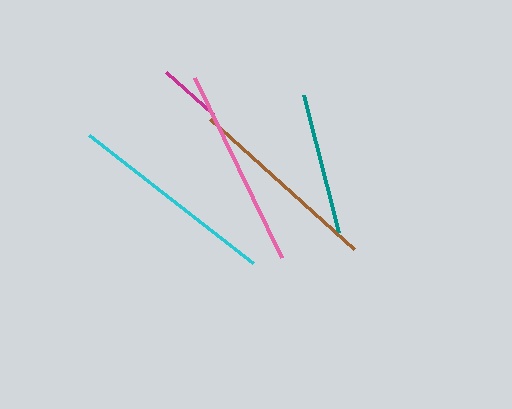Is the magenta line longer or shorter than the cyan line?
The cyan line is longer than the magenta line.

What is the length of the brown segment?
The brown segment is approximately 193 pixels long.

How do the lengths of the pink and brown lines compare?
The pink and brown lines are approximately the same length.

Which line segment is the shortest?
The magenta line is the shortest at approximately 63 pixels.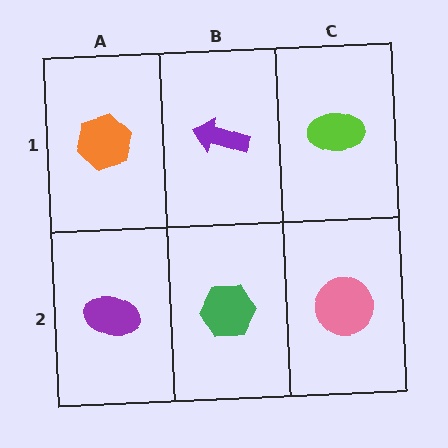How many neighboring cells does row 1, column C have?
2.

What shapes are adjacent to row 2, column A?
An orange hexagon (row 1, column A), a green hexagon (row 2, column B).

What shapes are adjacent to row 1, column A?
A purple ellipse (row 2, column A), a purple arrow (row 1, column B).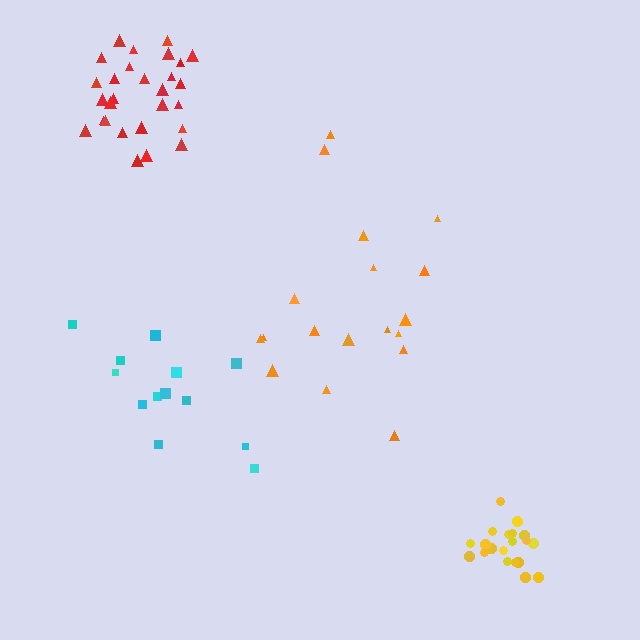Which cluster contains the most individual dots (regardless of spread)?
Red (28).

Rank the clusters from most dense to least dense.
yellow, red, cyan, orange.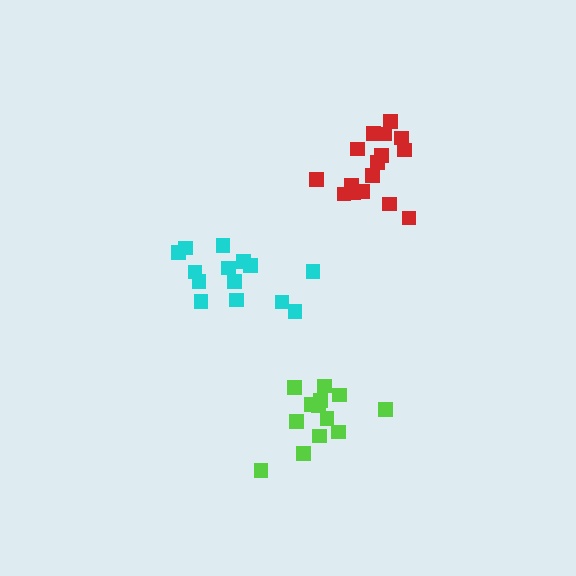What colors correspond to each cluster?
The clusters are colored: lime, cyan, red.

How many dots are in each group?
Group 1: 13 dots, Group 2: 14 dots, Group 3: 16 dots (43 total).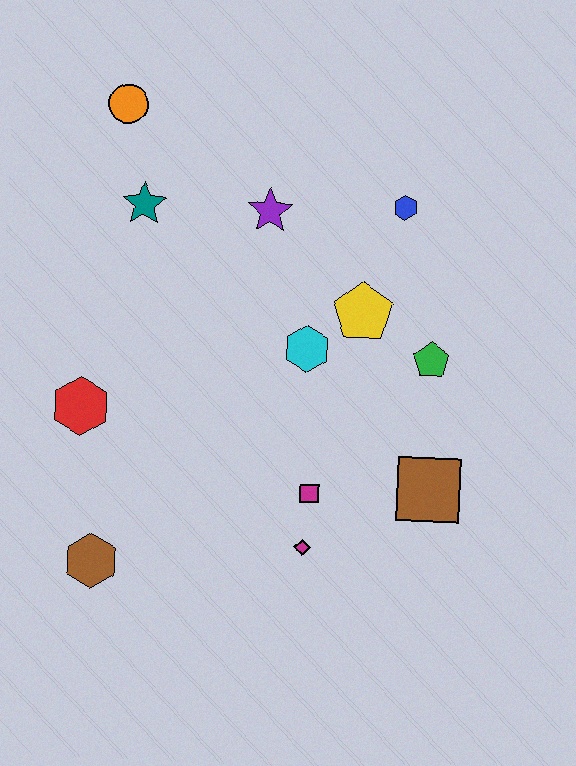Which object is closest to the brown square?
The magenta square is closest to the brown square.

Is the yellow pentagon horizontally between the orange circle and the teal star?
No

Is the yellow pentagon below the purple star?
Yes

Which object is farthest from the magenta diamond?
The orange circle is farthest from the magenta diamond.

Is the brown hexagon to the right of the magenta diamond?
No